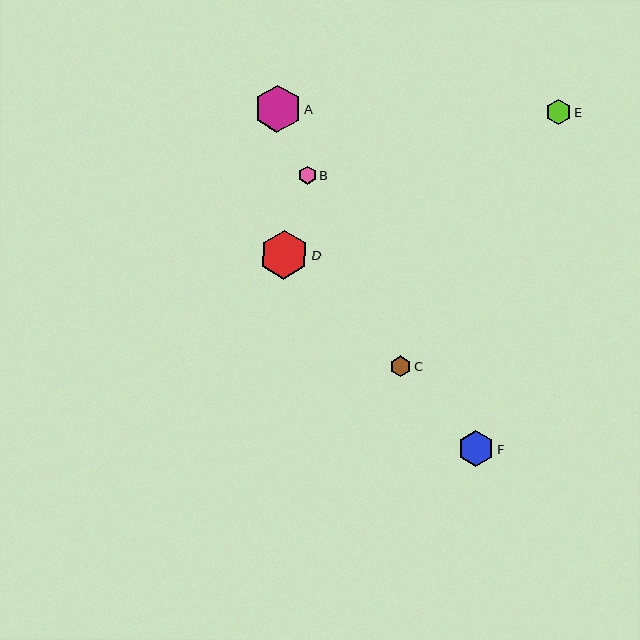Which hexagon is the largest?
Hexagon D is the largest with a size of approximately 49 pixels.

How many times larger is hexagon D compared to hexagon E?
Hexagon D is approximately 2.0 times the size of hexagon E.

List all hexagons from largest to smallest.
From largest to smallest: D, A, F, E, C, B.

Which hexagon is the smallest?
Hexagon B is the smallest with a size of approximately 18 pixels.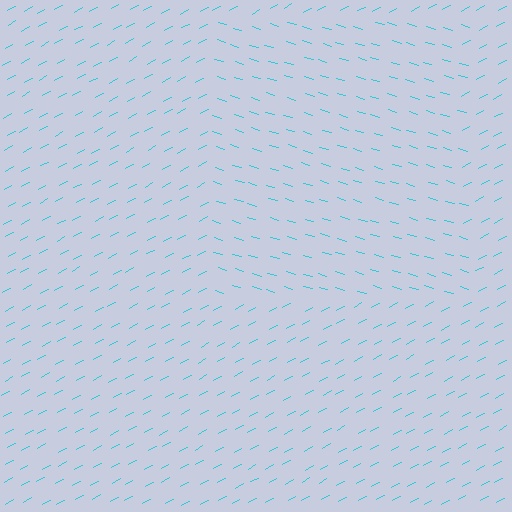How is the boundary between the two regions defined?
The boundary is defined purely by a change in line orientation (approximately 45 degrees difference). All lines are the same color and thickness.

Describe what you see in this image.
The image is filled with small cyan line segments. A rectangle region in the image has lines oriented differently from the surrounding lines, creating a visible texture boundary.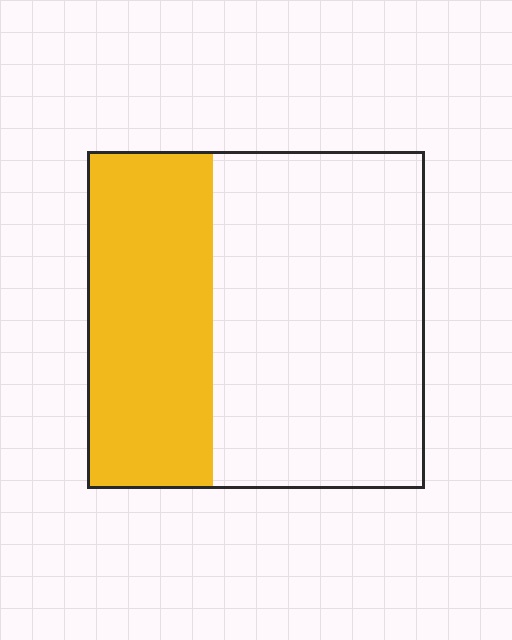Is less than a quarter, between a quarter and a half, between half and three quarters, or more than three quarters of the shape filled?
Between a quarter and a half.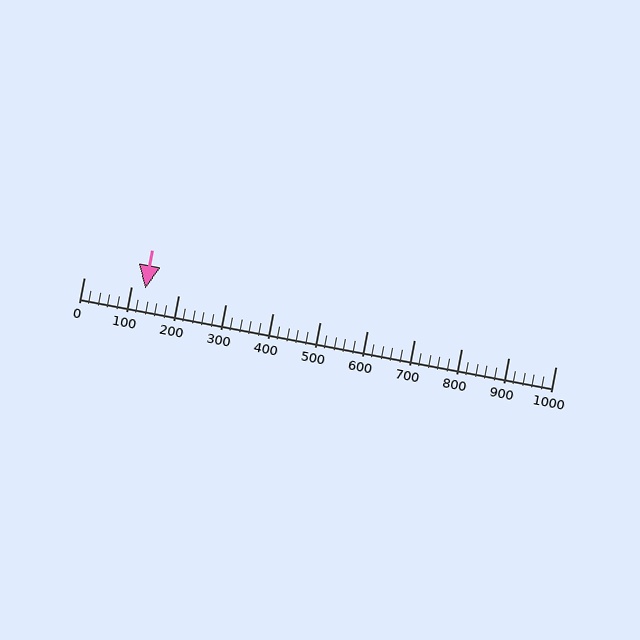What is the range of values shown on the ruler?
The ruler shows values from 0 to 1000.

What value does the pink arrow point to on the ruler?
The pink arrow points to approximately 130.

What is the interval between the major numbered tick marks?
The major tick marks are spaced 100 units apart.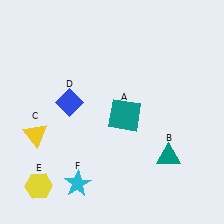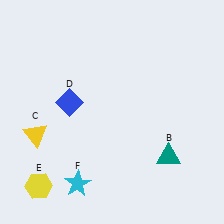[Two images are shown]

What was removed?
The teal square (A) was removed in Image 2.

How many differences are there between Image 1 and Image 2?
There is 1 difference between the two images.